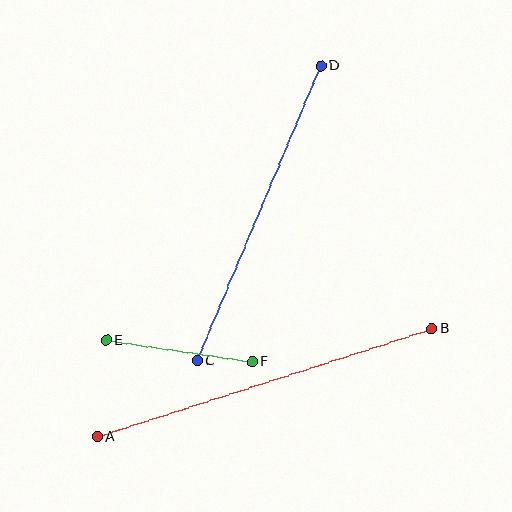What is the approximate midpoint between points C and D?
The midpoint is at approximately (259, 213) pixels.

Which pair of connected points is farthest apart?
Points A and B are farthest apart.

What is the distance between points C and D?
The distance is approximately 320 pixels.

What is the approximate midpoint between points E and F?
The midpoint is at approximately (179, 351) pixels.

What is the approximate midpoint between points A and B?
The midpoint is at approximately (264, 383) pixels.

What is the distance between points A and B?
The distance is approximately 351 pixels.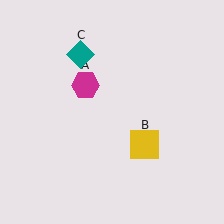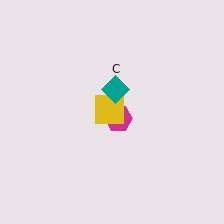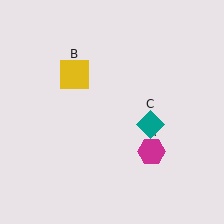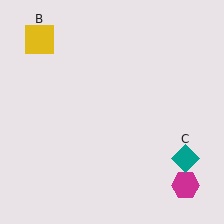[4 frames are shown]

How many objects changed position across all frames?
3 objects changed position: magenta hexagon (object A), yellow square (object B), teal diamond (object C).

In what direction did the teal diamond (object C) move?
The teal diamond (object C) moved down and to the right.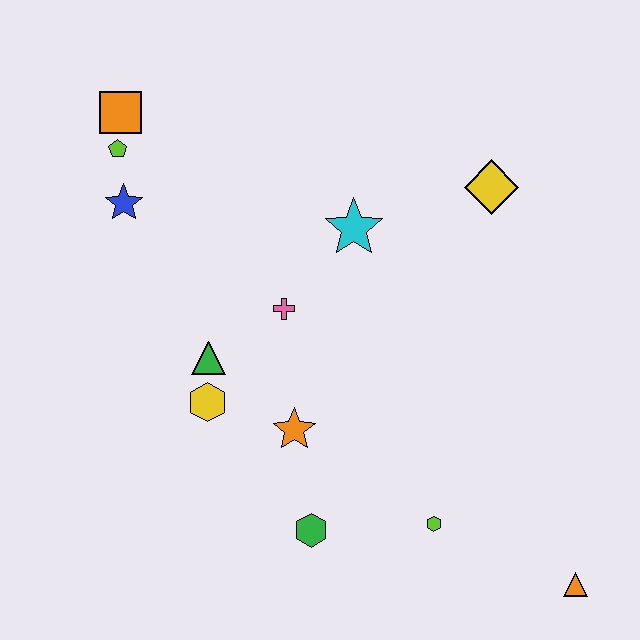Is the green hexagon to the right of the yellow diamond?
No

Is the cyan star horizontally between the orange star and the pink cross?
No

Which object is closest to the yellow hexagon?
The green triangle is closest to the yellow hexagon.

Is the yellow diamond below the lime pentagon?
Yes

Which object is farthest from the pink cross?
The orange triangle is farthest from the pink cross.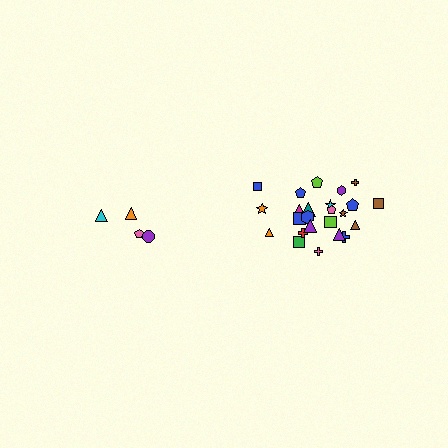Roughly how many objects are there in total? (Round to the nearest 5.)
Roughly 30 objects in total.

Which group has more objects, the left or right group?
The right group.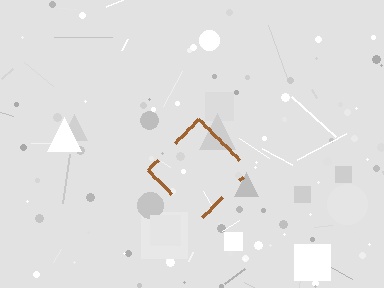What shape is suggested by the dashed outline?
The dashed outline suggests a diamond.